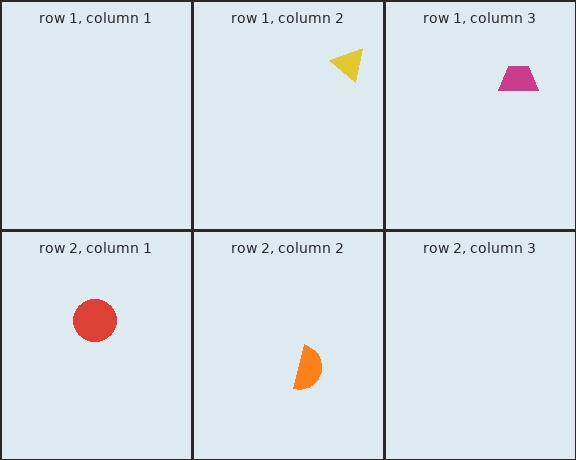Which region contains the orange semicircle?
The row 2, column 2 region.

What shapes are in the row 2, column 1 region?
The red circle.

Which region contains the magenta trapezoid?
The row 1, column 3 region.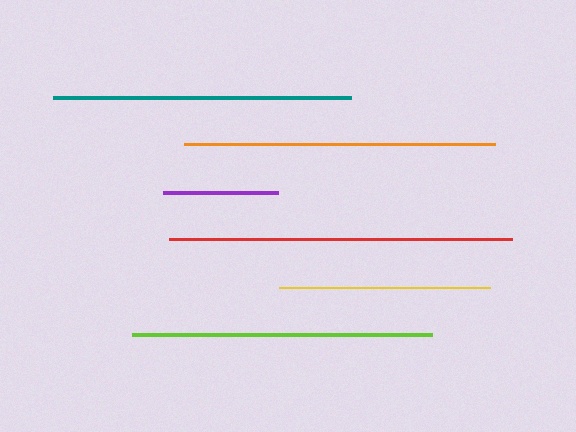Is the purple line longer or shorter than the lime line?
The lime line is longer than the purple line.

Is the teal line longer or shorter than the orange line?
The orange line is longer than the teal line.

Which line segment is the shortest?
The purple line is the shortest at approximately 116 pixels.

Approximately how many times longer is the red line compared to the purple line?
The red line is approximately 3.0 times the length of the purple line.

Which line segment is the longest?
The red line is the longest at approximately 343 pixels.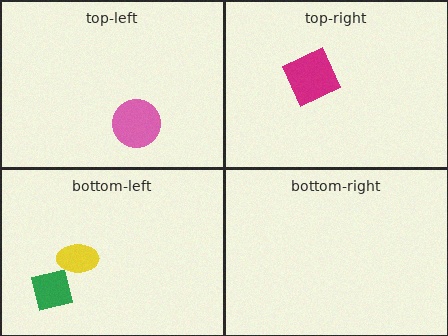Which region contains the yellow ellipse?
The bottom-left region.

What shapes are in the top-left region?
The pink circle.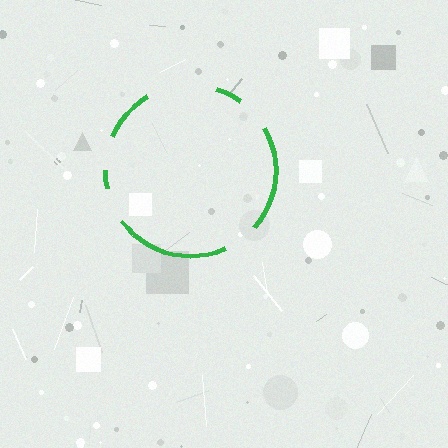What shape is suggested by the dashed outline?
The dashed outline suggests a circle.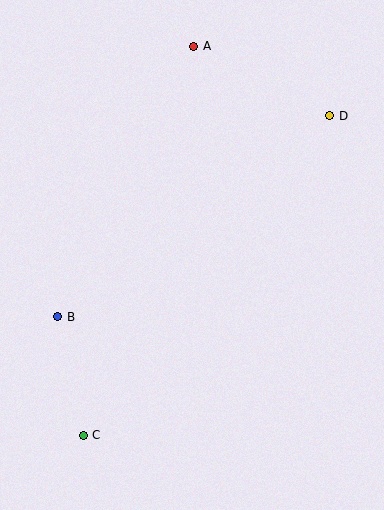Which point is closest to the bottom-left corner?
Point C is closest to the bottom-left corner.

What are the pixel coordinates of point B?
Point B is at (58, 317).